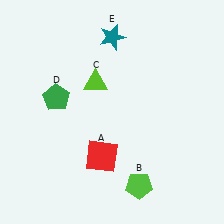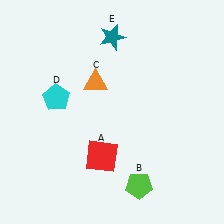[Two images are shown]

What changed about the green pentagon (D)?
In Image 1, D is green. In Image 2, it changed to cyan.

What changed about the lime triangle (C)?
In Image 1, C is lime. In Image 2, it changed to orange.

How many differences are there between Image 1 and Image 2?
There are 2 differences between the two images.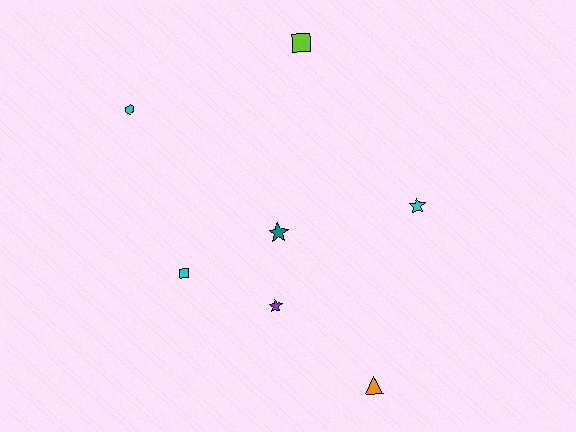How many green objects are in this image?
There are no green objects.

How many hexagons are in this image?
There is 1 hexagon.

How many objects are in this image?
There are 7 objects.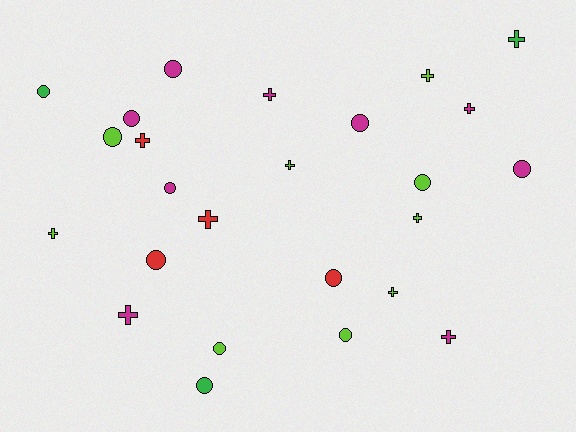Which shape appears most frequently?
Circle, with 13 objects.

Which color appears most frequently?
Lime, with 9 objects.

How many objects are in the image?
There are 25 objects.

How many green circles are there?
There are 2 green circles.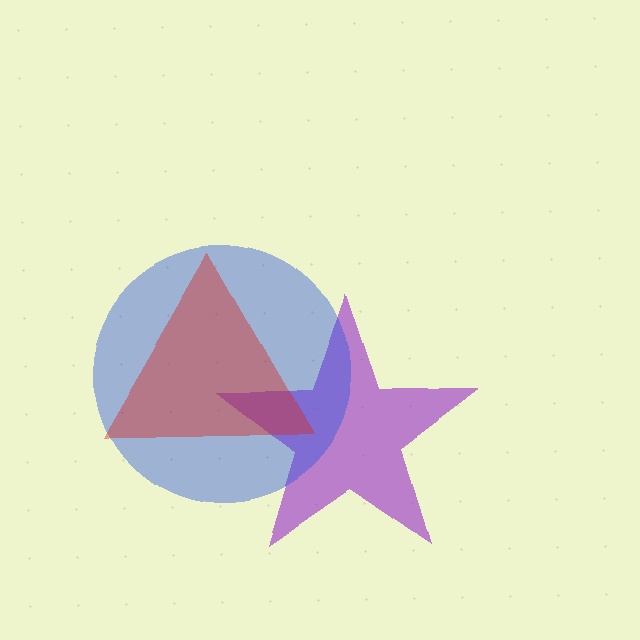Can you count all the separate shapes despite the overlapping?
Yes, there are 3 separate shapes.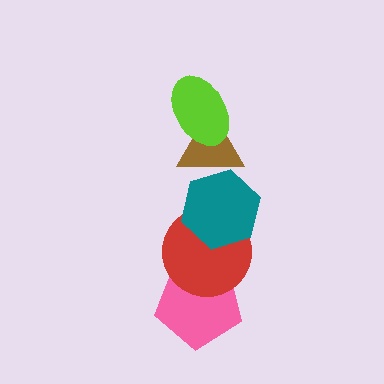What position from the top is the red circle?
The red circle is 4th from the top.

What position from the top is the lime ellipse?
The lime ellipse is 1st from the top.